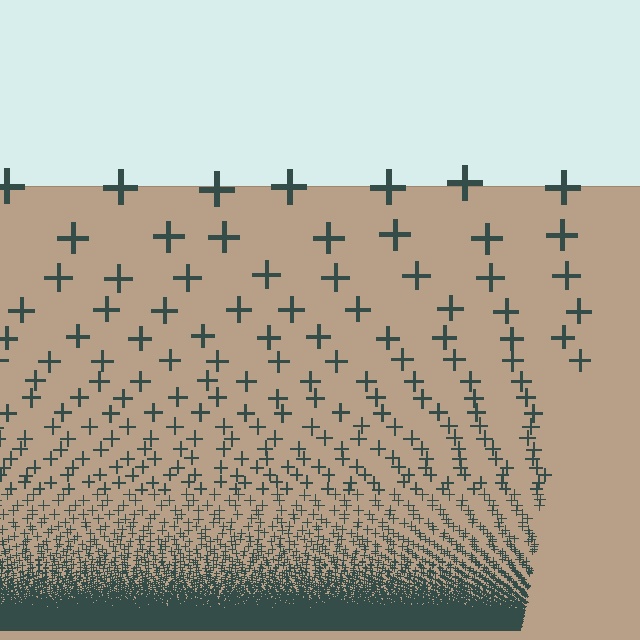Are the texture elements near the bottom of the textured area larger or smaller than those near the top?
Smaller. The gradient is inverted — elements near the bottom are smaller and denser.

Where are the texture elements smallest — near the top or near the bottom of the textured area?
Near the bottom.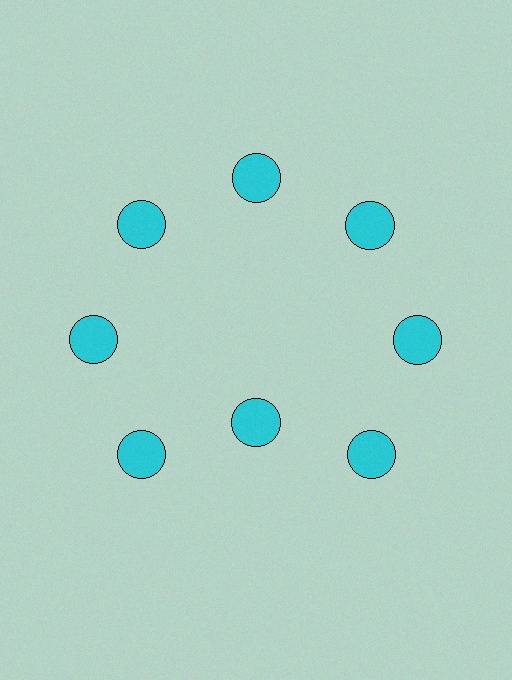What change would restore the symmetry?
The symmetry would be restored by moving it outward, back onto the ring so that all 8 circles sit at equal angles and equal distance from the center.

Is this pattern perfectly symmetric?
No. The 8 cyan circles are arranged in a ring, but one element near the 6 o'clock position is pulled inward toward the center, breaking the 8-fold rotational symmetry.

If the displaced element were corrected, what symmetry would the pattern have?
It would have 8-fold rotational symmetry — the pattern would map onto itself every 45 degrees.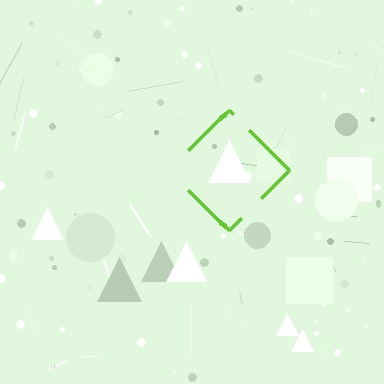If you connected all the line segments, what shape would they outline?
They would outline a diamond.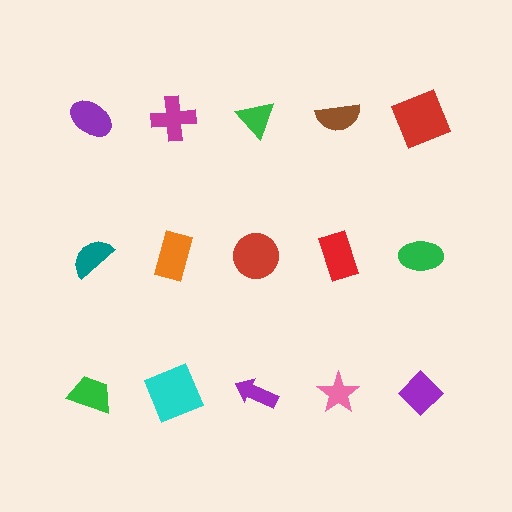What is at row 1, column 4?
A brown semicircle.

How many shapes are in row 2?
5 shapes.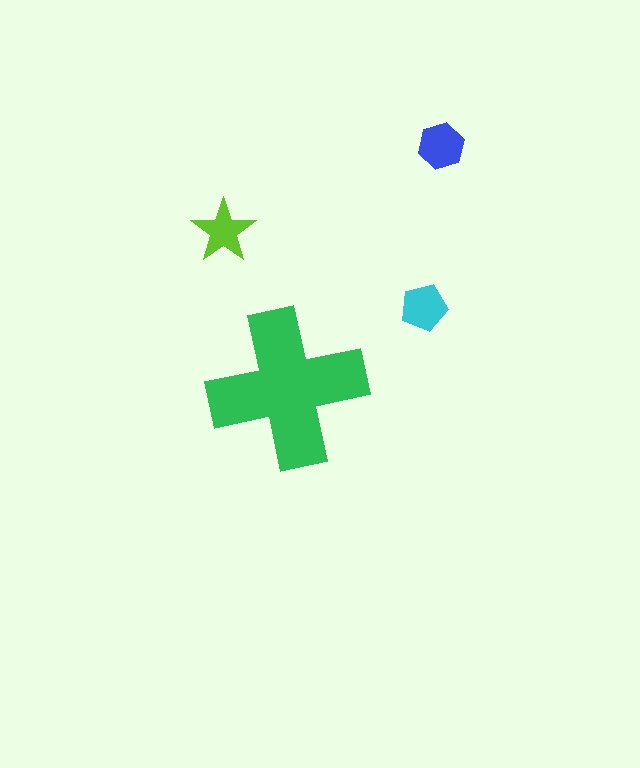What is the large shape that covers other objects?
A green cross.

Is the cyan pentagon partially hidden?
No, the cyan pentagon is fully visible.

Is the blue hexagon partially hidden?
No, the blue hexagon is fully visible.